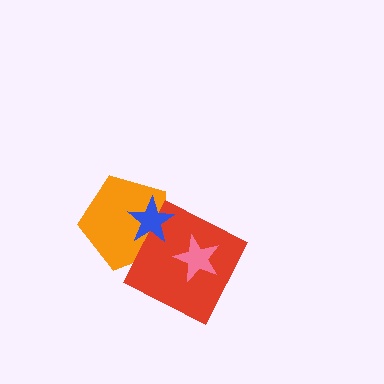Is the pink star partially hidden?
No, no other shape covers it.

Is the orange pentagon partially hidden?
Yes, it is partially covered by another shape.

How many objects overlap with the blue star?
2 objects overlap with the blue star.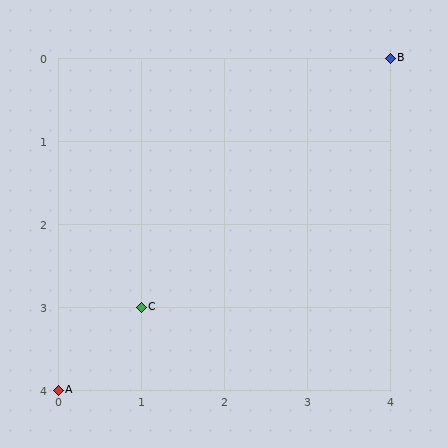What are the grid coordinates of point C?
Point C is at grid coordinates (1, 3).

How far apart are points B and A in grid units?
Points B and A are 4 columns and 4 rows apart (about 5.7 grid units diagonally).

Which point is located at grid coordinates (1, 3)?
Point C is at (1, 3).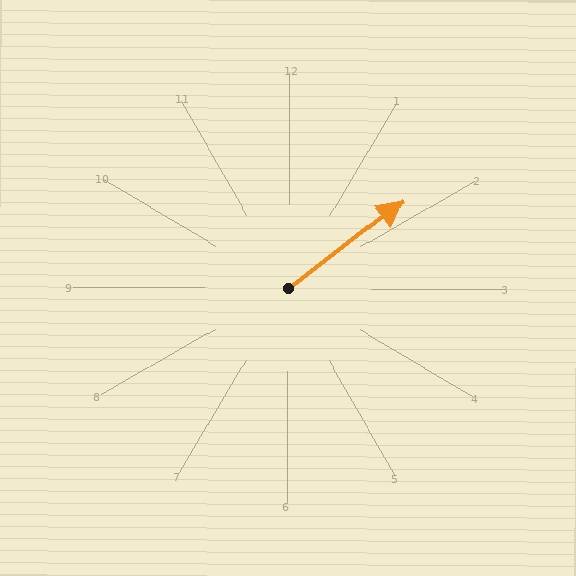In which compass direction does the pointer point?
Northeast.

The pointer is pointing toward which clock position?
Roughly 2 o'clock.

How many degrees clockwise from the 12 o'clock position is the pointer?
Approximately 52 degrees.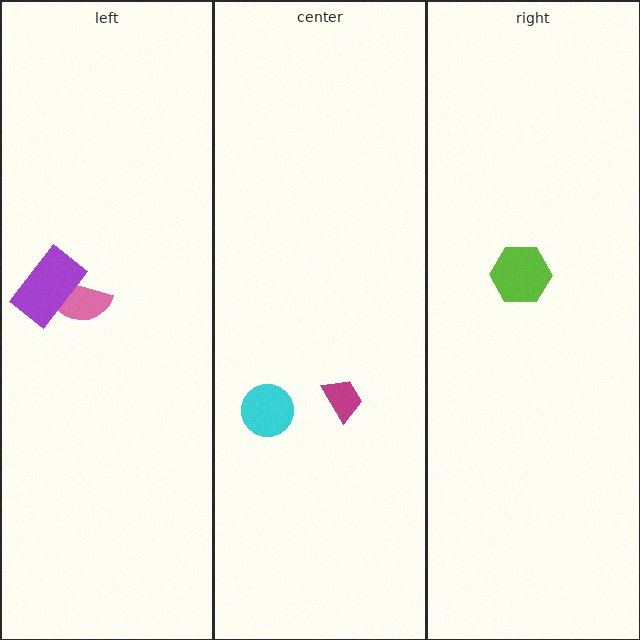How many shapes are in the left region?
2.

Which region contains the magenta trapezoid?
The center region.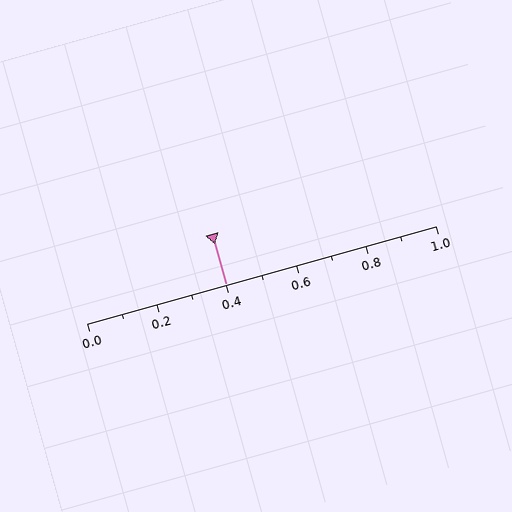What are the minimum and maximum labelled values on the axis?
The axis runs from 0.0 to 1.0.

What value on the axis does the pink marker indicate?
The marker indicates approximately 0.4.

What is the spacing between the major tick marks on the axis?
The major ticks are spaced 0.2 apart.